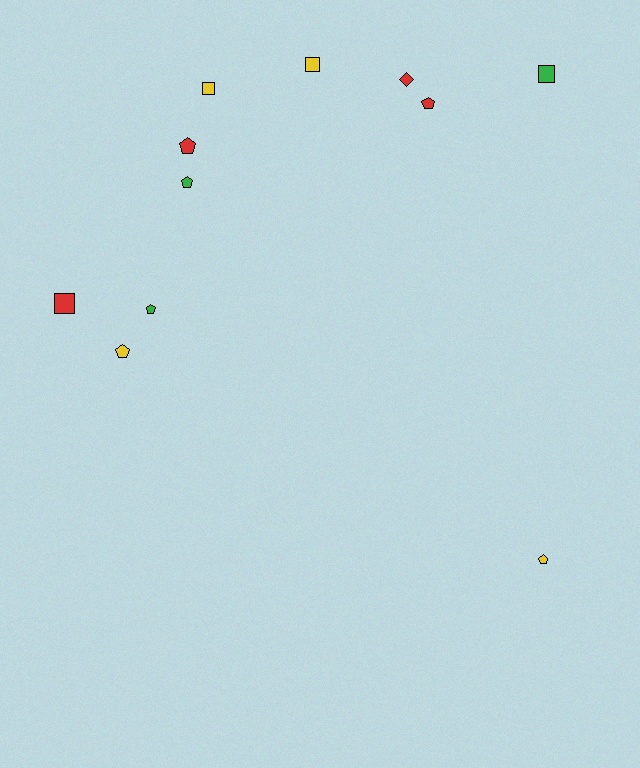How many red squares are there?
There is 1 red square.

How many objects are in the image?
There are 11 objects.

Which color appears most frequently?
Yellow, with 4 objects.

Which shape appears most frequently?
Pentagon, with 6 objects.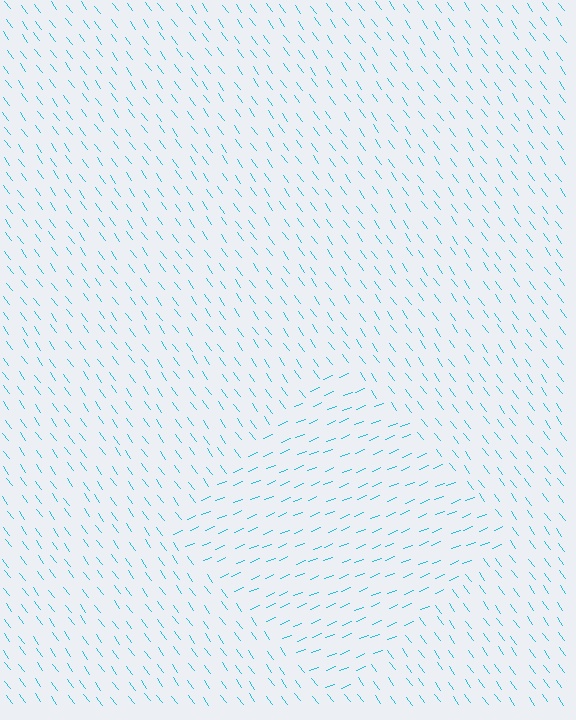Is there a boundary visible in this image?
Yes, there is a texture boundary formed by a change in line orientation.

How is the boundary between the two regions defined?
The boundary is defined purely by a change in line orientation (approximately 76 degrees difference). All lines are the same color and thickness.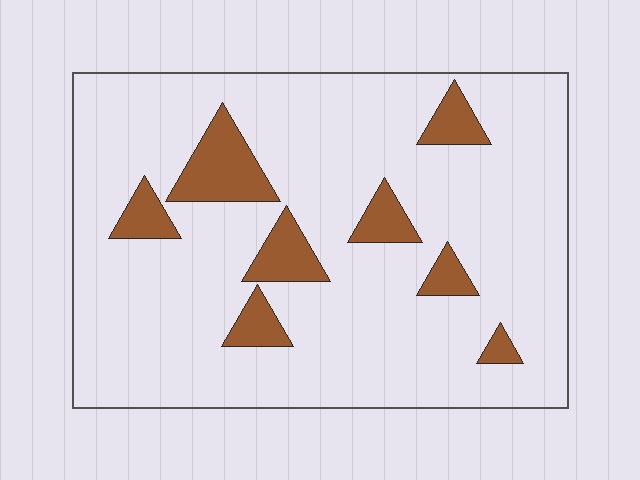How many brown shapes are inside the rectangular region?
8.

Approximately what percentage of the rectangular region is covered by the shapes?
Approximately 15%.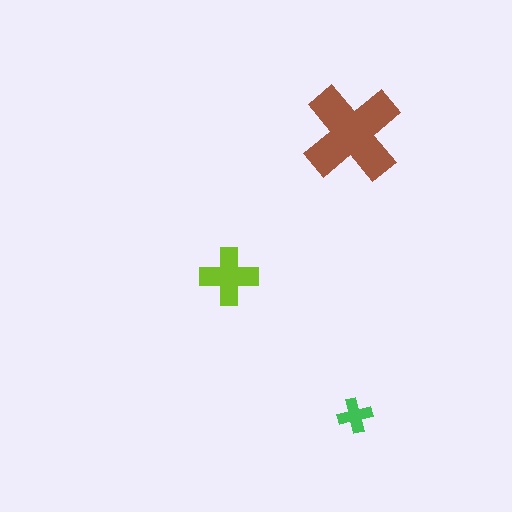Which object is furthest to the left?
The lime cross is leftmost.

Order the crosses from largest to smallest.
the brown one, the lime one, the green one.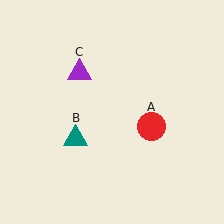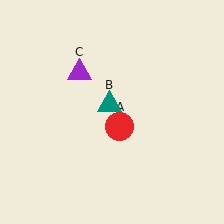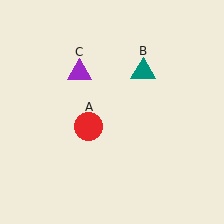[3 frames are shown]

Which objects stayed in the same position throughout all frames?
Purple triangle (object C) remained stationary.